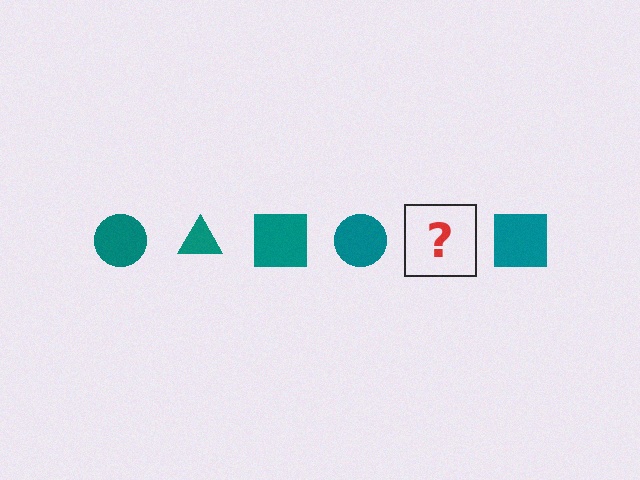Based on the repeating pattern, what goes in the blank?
The blank should be a teal triangle.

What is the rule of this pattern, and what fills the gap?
The rule is that the pattern cycles through circle, triangle, square shapes in teal. The gap should be filled with a teal triangle.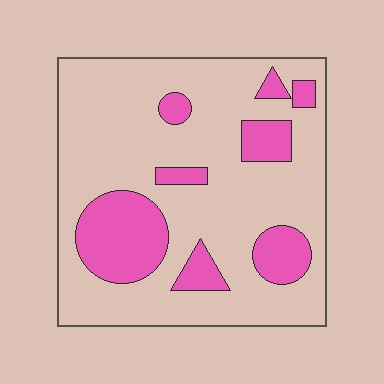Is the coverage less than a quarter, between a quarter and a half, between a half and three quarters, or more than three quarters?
Less than a quarter.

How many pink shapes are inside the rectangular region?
8.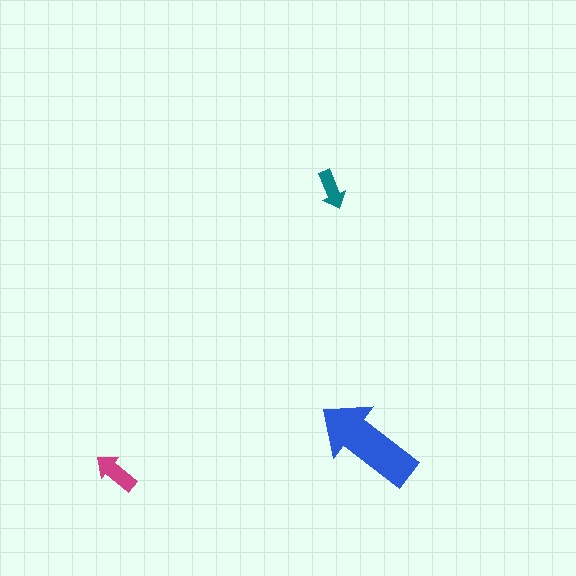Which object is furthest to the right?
The blue arrow is rightmost.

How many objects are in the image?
There are 3 objects in the image.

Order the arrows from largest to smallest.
the blue one, the magenta one, the teal one.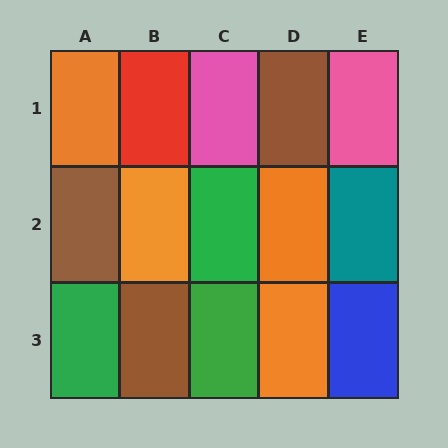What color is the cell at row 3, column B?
Brown.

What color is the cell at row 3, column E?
Blue.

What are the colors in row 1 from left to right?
Orange, red, pink, brown, pink.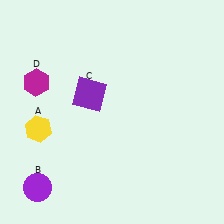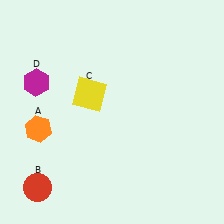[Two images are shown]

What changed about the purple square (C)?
In Image 1, C is purple. In Image 2, it changed to yellow.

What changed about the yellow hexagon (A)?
In Image 1, A is yellow. In Image 2, it changed to orange.